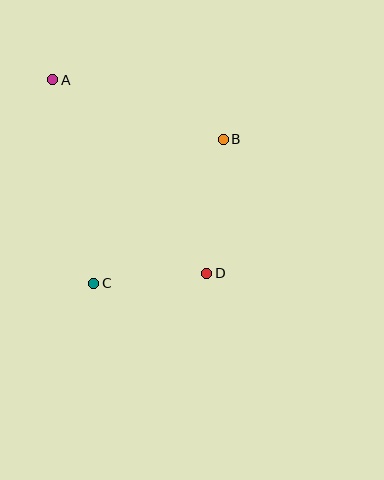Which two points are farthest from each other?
Points A and D are farthest from each other.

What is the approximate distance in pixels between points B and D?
The distance between B and D is approximately 135 pixels.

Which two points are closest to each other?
Points C and D are closest to each other.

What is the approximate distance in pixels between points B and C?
The distance between B and C is approximately 194 pixels.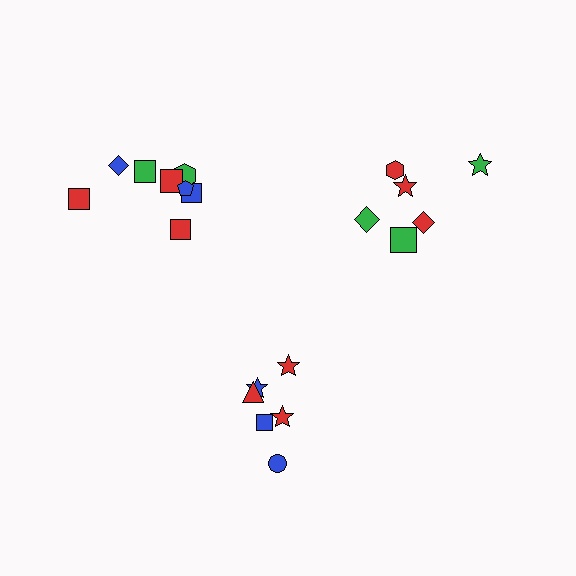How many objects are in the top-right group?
There are 6 objects.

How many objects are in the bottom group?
There are 6 objects.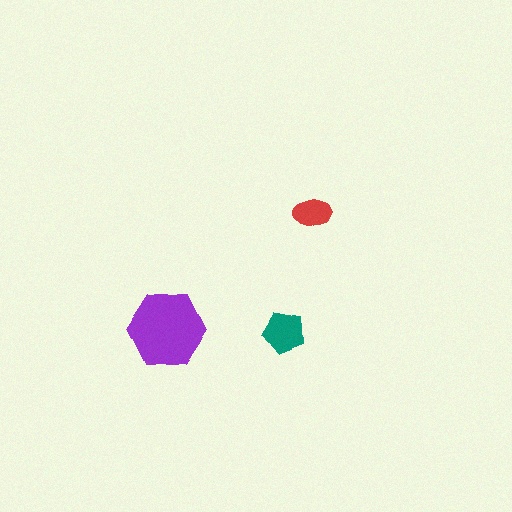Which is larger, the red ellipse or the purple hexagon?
The purple hexagon.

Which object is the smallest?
The red ellipse.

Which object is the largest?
The purple hexagon.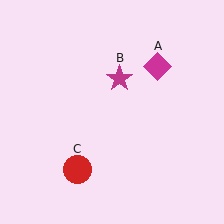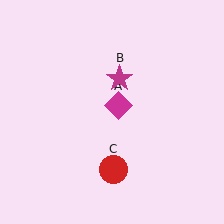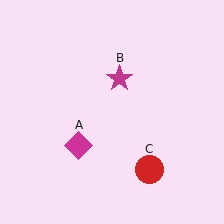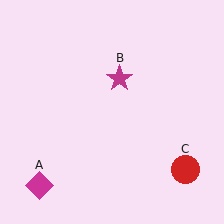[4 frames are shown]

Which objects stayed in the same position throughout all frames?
Magenta star (object B) remained stationary.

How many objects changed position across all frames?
2 objects changed position: magenta diamond (object A), red circle (object C).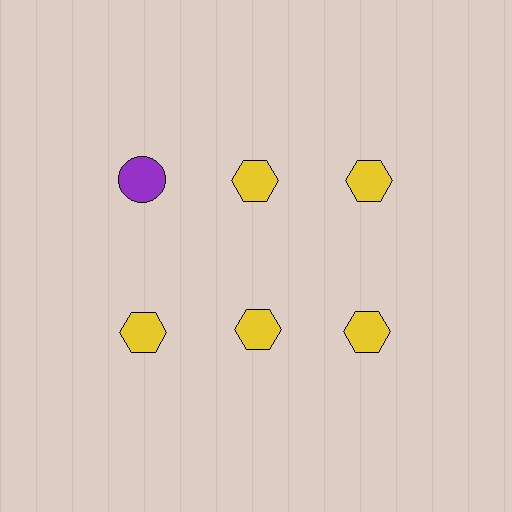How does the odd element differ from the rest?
It differs in both color (purple instead of yellow) and shape (circle instead of hexagon).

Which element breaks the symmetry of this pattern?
The purple circle in the top row, leftmost column breaks the symmetry. All other shapes are yellow hexagons.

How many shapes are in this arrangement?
There are 6 shapes arranged in a grid pattern.